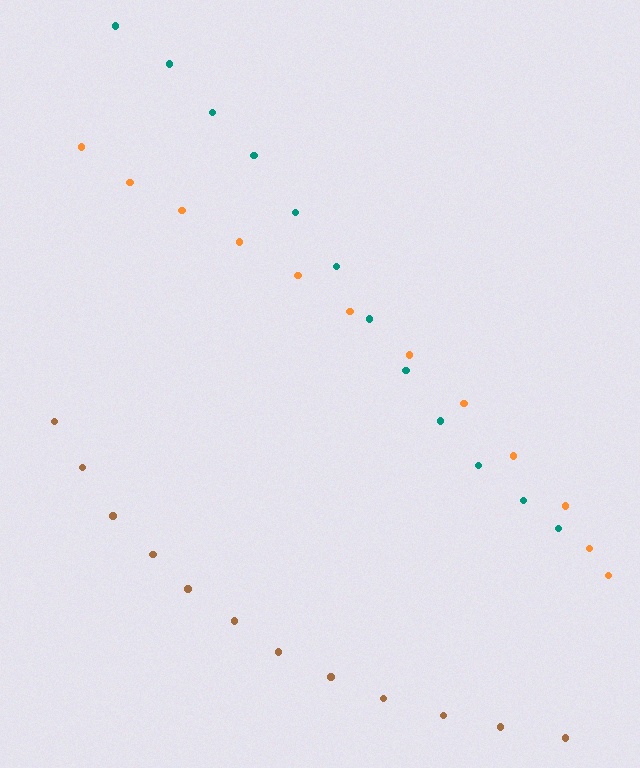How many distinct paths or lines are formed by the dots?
There are 3 distinct paths.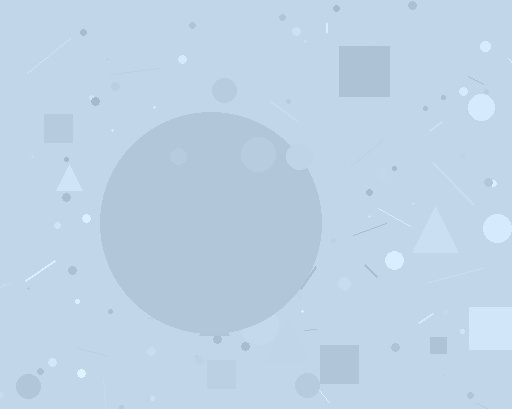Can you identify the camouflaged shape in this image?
The camouflaged shape is a circle.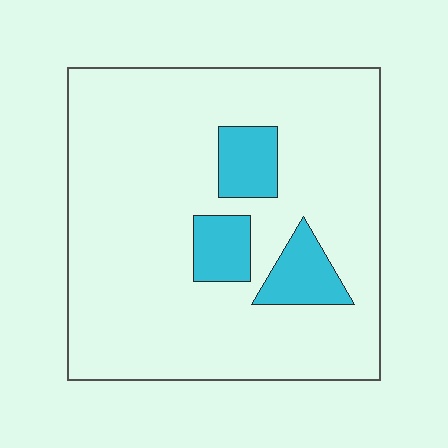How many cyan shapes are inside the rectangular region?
3.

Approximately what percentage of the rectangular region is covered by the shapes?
Approximately 15%.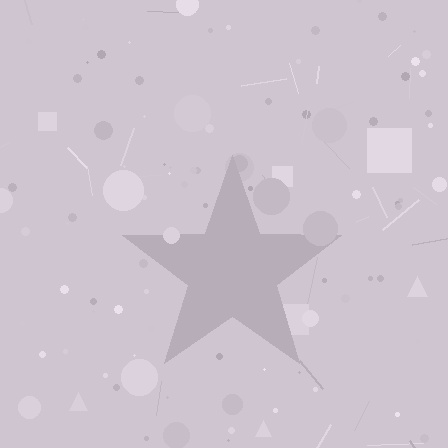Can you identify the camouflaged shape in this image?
The camouflaged shape is a star.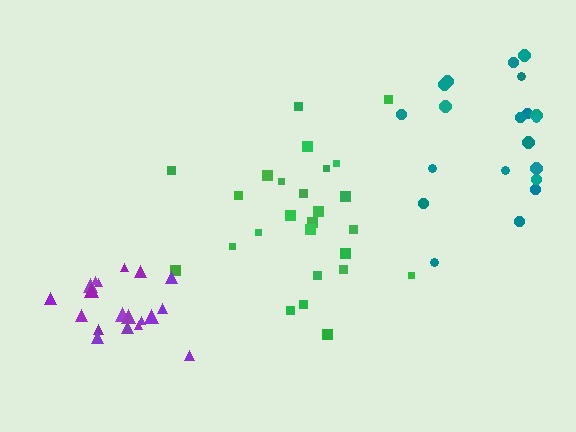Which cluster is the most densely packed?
Purple.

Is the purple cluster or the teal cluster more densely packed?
Purple.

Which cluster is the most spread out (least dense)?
Teal.